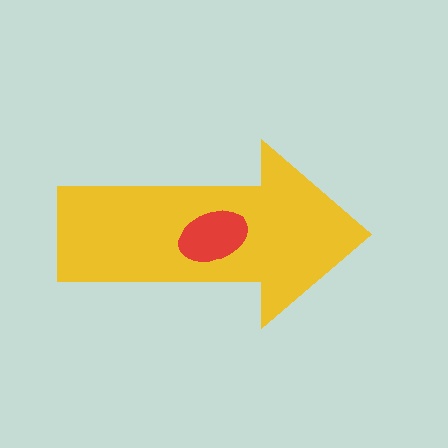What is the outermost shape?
The yellow arrow.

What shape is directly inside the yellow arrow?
The red ellipse.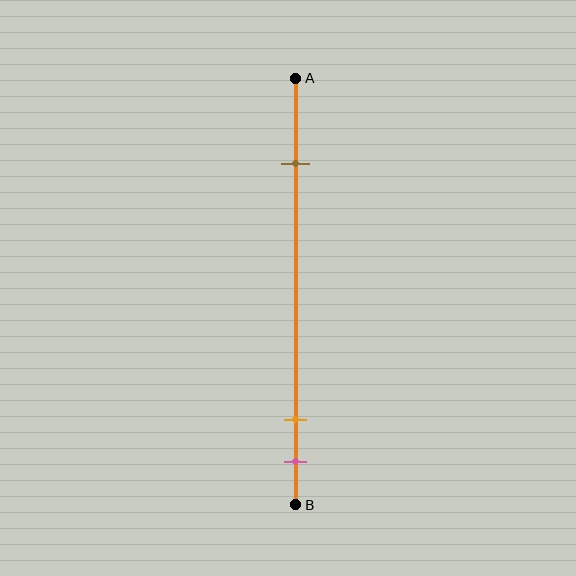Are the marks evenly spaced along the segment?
No, the marks are not evenly spaced.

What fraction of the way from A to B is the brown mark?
The brown mark is approximately 20% (0.2) of the way from A to B.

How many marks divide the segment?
There are 3 marks dividing the segment.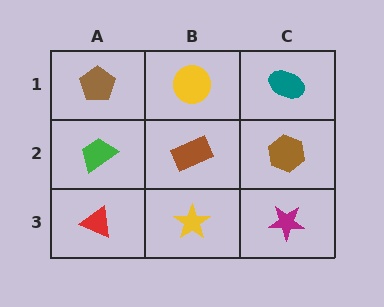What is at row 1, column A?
A brown pentagon.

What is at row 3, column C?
A magenta star.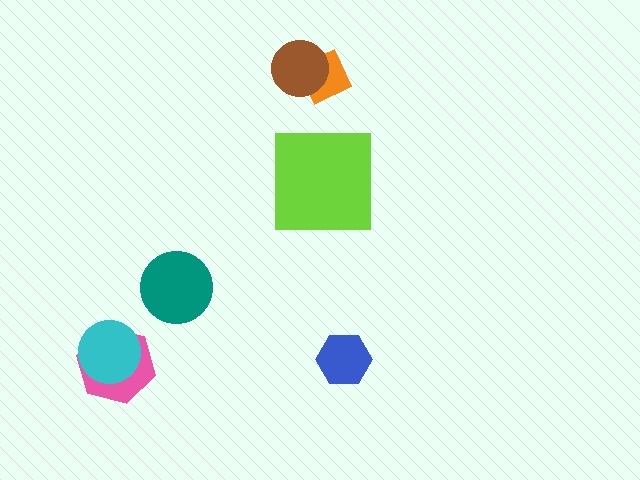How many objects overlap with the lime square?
0 objects overlap with the lime square.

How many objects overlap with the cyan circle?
1 object overlaps with the cyan circle.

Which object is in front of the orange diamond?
The brown circle is in front of the orange diamond.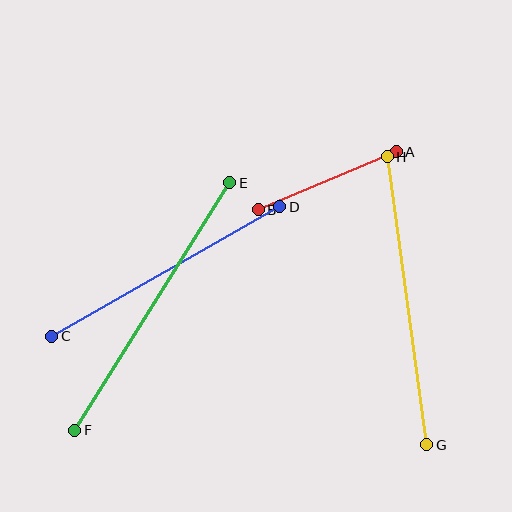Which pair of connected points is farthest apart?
Points E and F are farthest apart.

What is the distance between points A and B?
The distance is approximately 150 pixels.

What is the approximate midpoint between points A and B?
The midpoint is at approximately (327, 181) pixels.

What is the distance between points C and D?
The distance is approximately 262 pixels.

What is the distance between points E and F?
The distance is approximately 292 pixels.